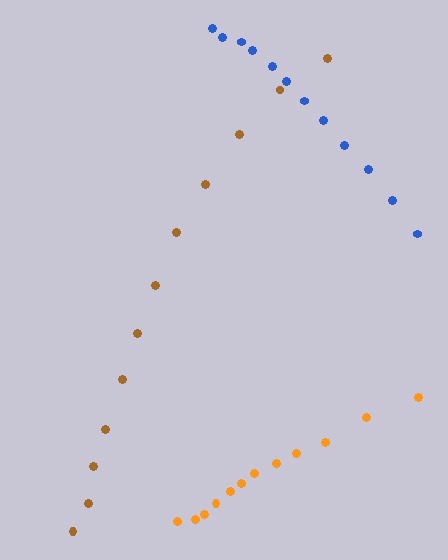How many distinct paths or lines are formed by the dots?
There are 3 distinct paths.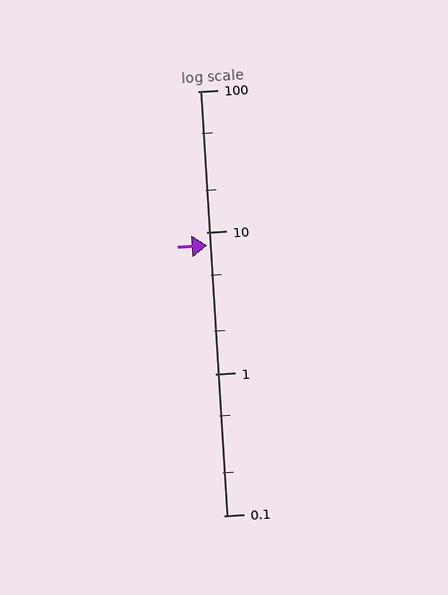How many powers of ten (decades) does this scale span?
The scale spans 3 decades, from 0.1 to 100.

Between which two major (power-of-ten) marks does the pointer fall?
The pointer is between 1 and 10.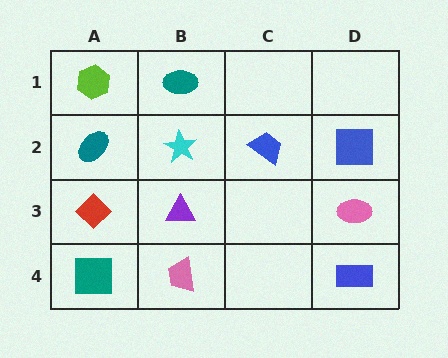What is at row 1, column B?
A teal ellipse.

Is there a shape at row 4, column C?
No, that cell is empty.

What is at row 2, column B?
A cyan star.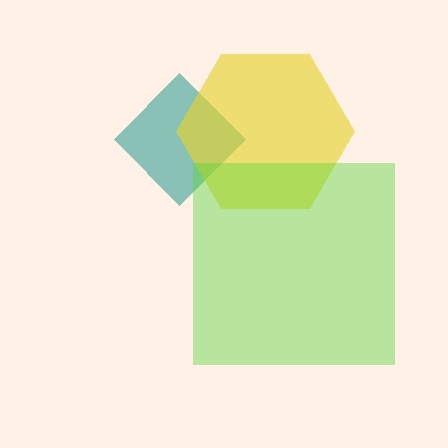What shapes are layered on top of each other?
The layered shapes are: a teal diamond, a yellow hexagon, a lime square.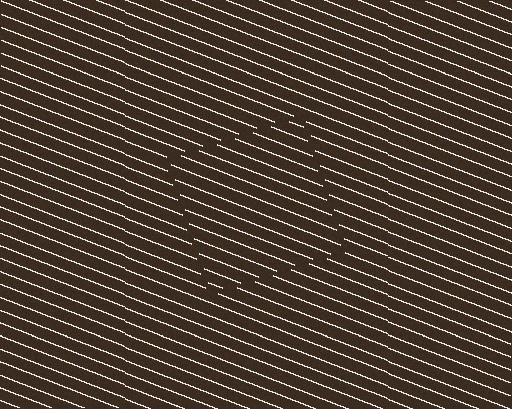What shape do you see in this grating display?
An illusory square. The interior of the shape contains the same grating, shifted by half a period — the contour is defined by the phase discontinuity where line-ends from the inner and outer gratings abut.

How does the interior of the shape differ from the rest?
The interior of the shape contains the same grating, shifted by half a period — the contour is defined by the phase discontinuity where line-ends from the inner and outer gratings abut.